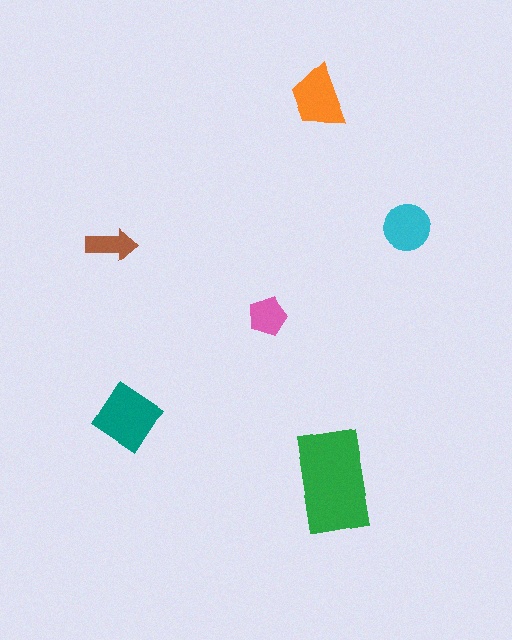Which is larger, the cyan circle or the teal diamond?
The teal diamond.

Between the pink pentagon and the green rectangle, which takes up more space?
The green rectangle.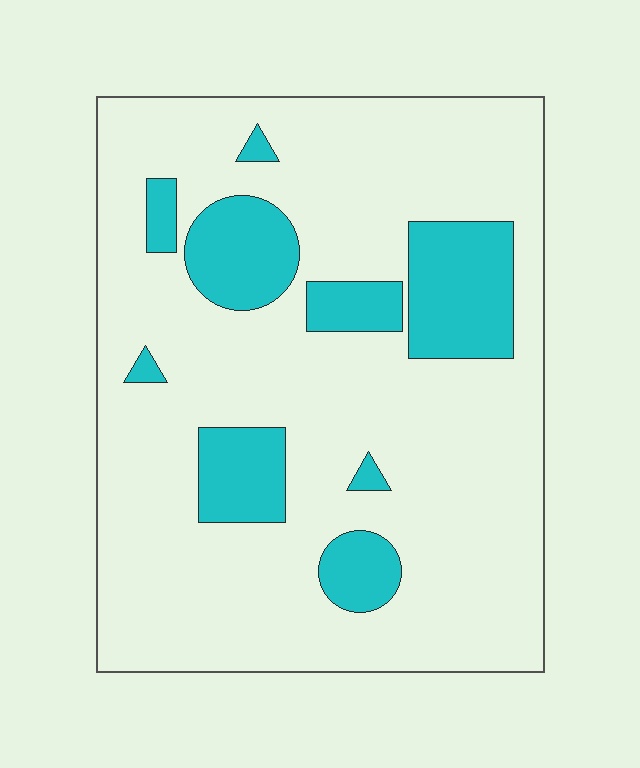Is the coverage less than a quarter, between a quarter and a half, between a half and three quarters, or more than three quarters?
Less than a quarter.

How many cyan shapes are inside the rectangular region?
9.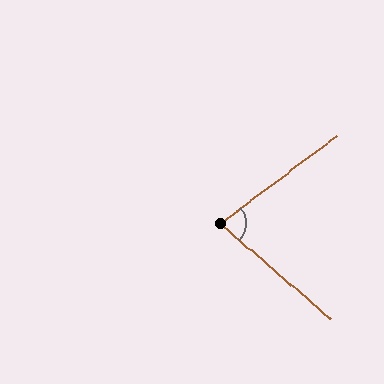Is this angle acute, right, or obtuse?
It is acute.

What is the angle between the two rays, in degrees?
Approximately 78 degrees.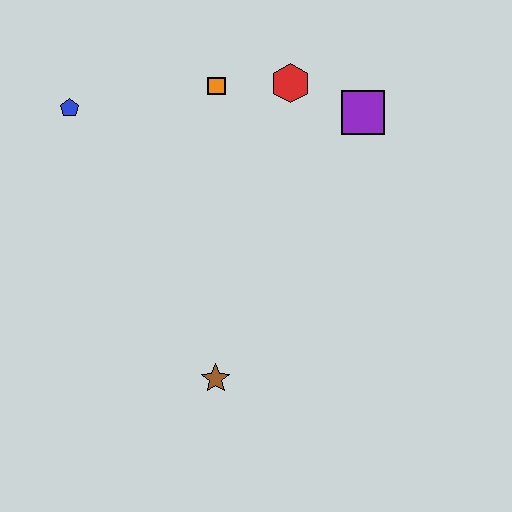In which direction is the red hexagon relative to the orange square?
The red hexagon is to the right of the orange square.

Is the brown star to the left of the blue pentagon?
No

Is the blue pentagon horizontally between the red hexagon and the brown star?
No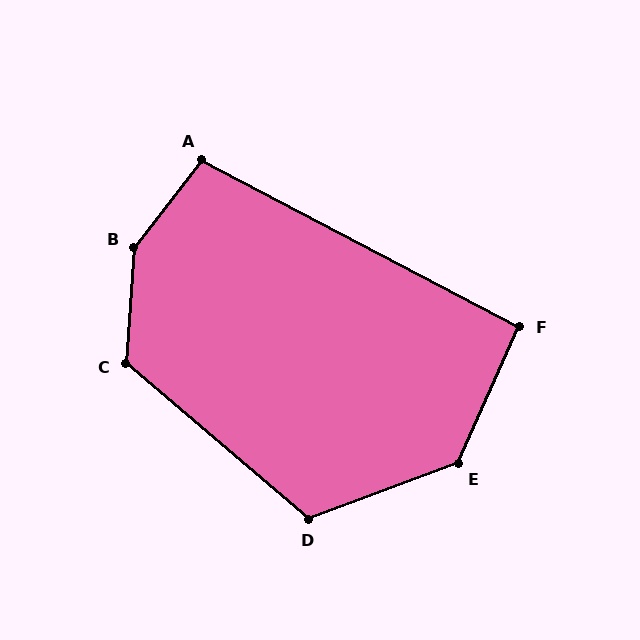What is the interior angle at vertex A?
Approximately 100 degrees (obtuse).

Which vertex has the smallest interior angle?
F, at approximately 94 degrees.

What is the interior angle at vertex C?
Approximately 126 degrees (obtuse).